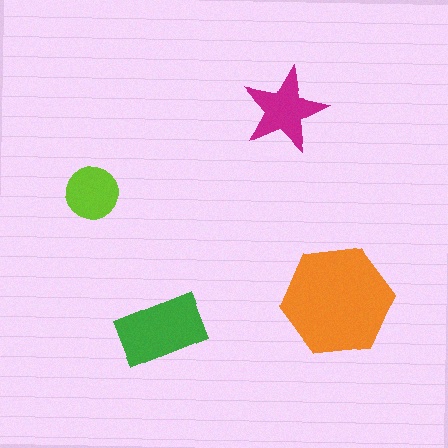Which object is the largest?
The orange hexagon.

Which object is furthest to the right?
The orange hexagon is rightmost.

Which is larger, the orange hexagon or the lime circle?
The orange hexagon.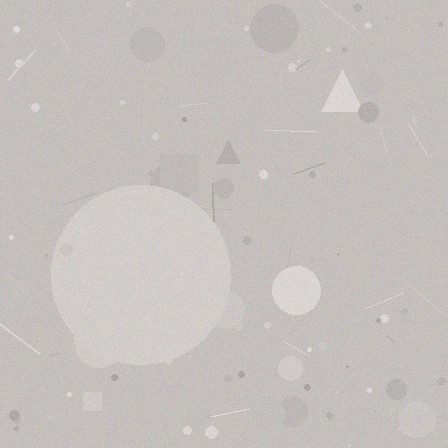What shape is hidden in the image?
A circle is hidden in the image.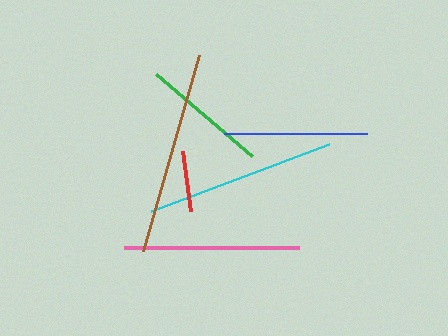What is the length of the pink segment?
The pink segment is approximately 175 pixels long.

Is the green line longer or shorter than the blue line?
The blue line is longer than the green line.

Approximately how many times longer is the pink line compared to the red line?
The pink line is approximately 2.9 times the length of the red line.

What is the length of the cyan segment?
The cyan segment is approximately 190 pixels long.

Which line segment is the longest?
The brown line is the longest at approximately 204 pixels.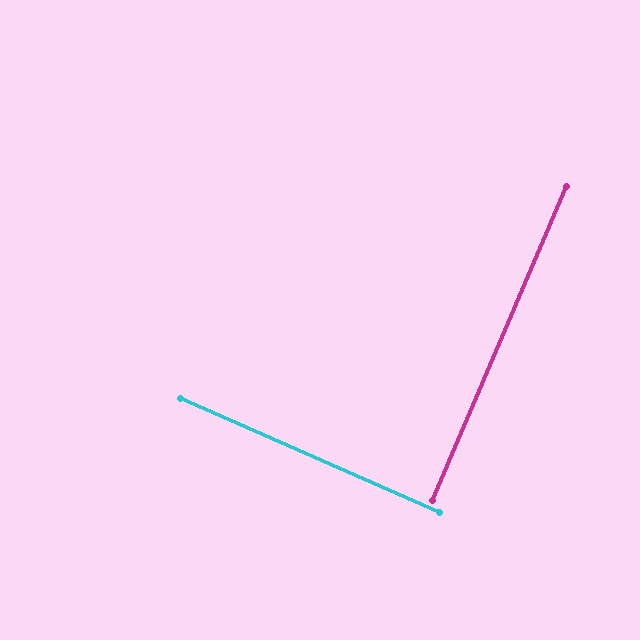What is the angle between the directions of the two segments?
Approximately 89 degrees.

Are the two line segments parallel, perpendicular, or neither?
Perpendicular — they meet at approximately 89°.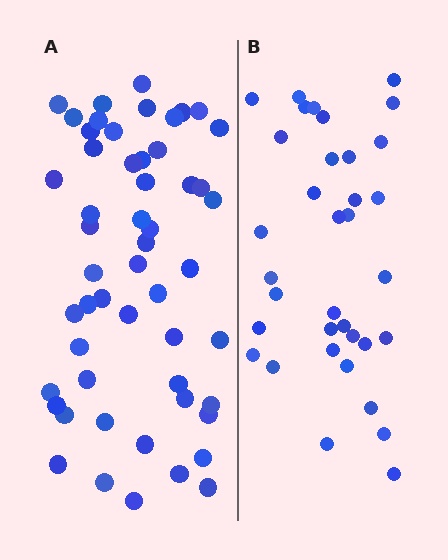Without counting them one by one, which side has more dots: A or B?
Region A (the left region) has more dots.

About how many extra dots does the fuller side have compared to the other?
Region A has approximately 20 more dots than region B.